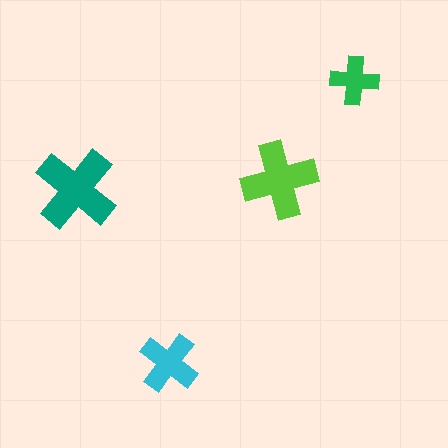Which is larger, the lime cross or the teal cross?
The teal one.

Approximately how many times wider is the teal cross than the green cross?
About 1.5 times wider.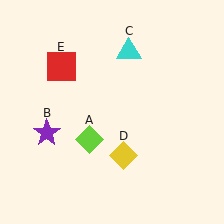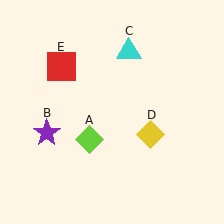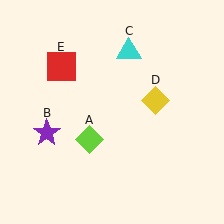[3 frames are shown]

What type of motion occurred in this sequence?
The yellow diamond (object D) rotated counterclockwise around the center of the scene.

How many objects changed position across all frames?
1 object changed position: yellow diamond (object D).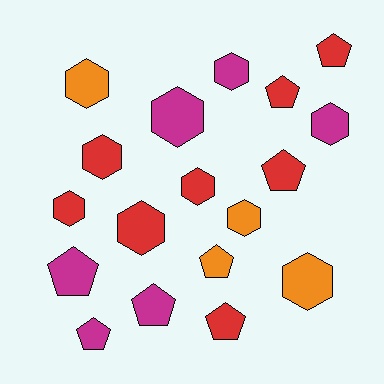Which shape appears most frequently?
Hexagon, with 10 objects.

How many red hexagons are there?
There are 4 red hexagons.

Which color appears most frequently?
Red, with 8 objects.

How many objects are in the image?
There are 18 objects.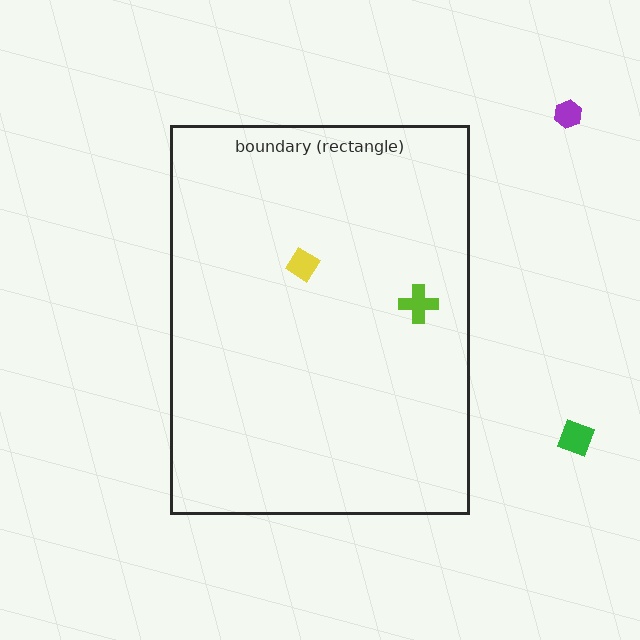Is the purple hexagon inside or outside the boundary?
Outside.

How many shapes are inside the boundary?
2 inside, 2 outside.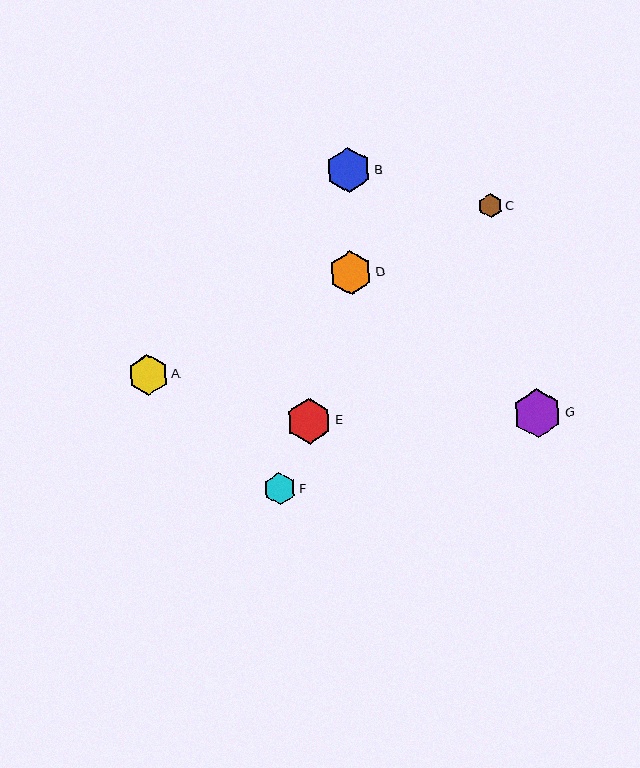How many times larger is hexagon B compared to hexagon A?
Hexagon B is approximately 1.1 times the size of hexagon A.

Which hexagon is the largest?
Hexagon G is the largest with a size of approximately 48 pixels.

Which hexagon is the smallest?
Hexagon C is the smallest with a size of approximately 24 pixels.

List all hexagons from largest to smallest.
From largest to smallest: G, E, B, D, A, F, C.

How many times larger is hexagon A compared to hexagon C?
Hexagon A is approximately 1.7 times the size of hexagon C.